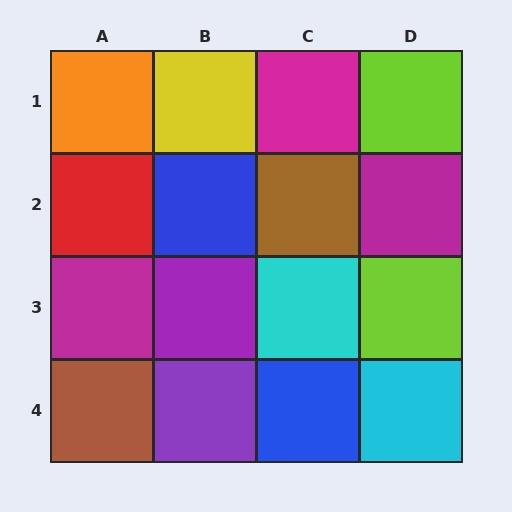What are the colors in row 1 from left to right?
Orange, yellow, magenta, lime.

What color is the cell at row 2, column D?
Magenta.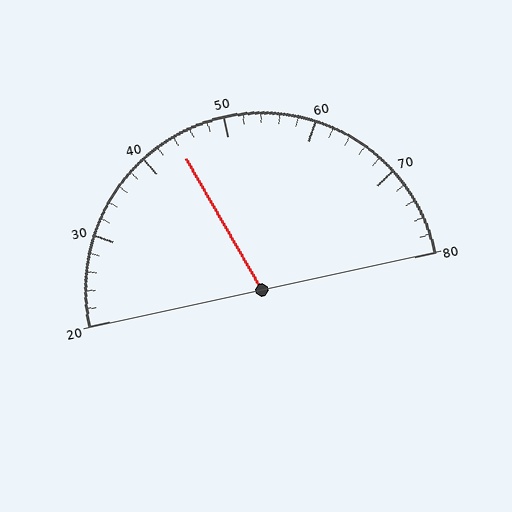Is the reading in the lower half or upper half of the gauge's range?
The reading is in the lower half of the range (20 to 80).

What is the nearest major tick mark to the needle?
The nearest major tick mark is 40.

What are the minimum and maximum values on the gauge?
The gauge ranges from 20 to 80.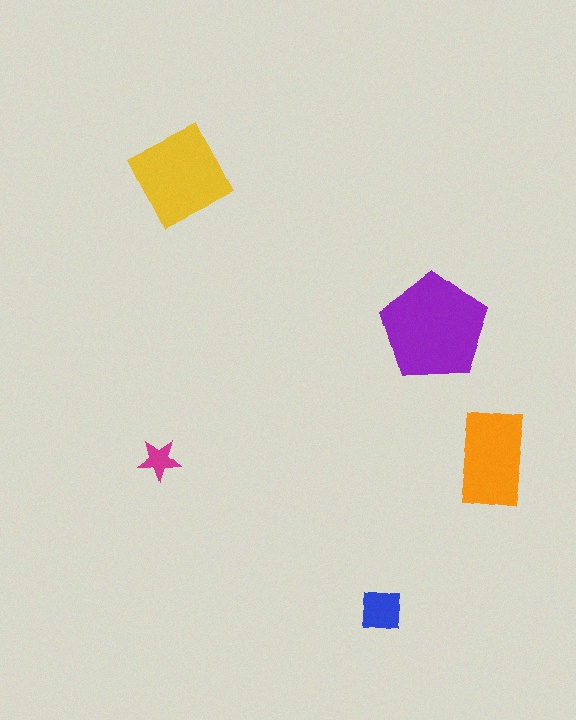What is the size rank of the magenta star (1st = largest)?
5th.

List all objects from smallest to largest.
The magenta star, the blue square, the orange rectangle, the yellow square, the purple pentagon.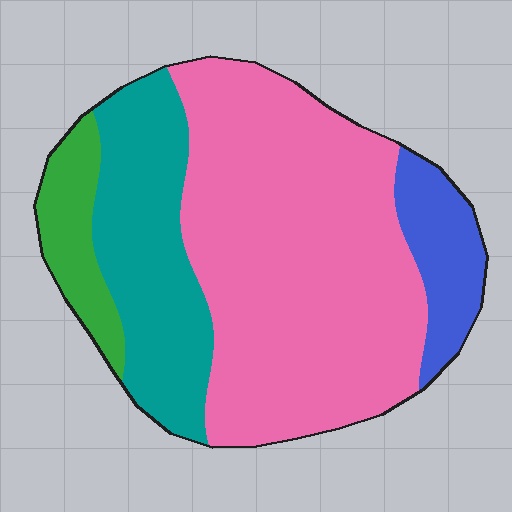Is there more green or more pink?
Pink.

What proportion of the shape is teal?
Teal takes up less than a quarter of the shape.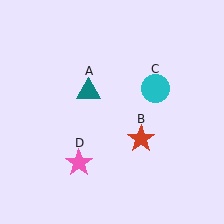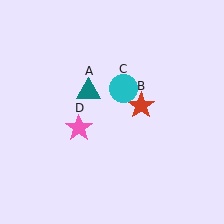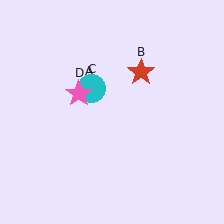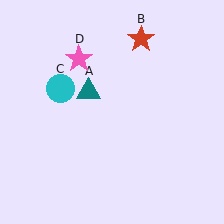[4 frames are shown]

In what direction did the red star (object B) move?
The red star (object B) moved up.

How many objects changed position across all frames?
3 objects changed position: red star (object B), cyan circle (object C), pink star (object D).